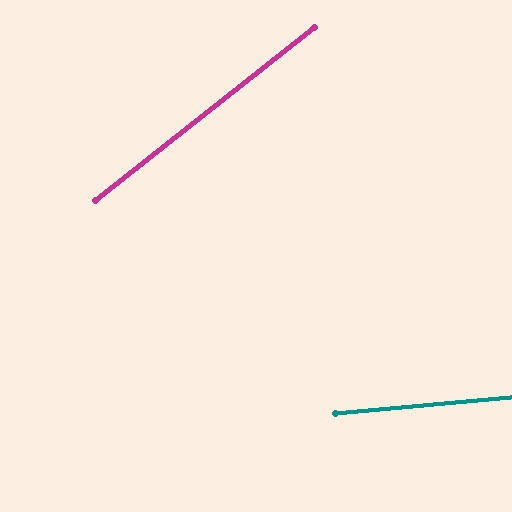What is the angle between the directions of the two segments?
Approximately 33 degrees.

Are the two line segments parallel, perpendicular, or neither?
Neither parallel nor perpendicular — they differ by about 33°.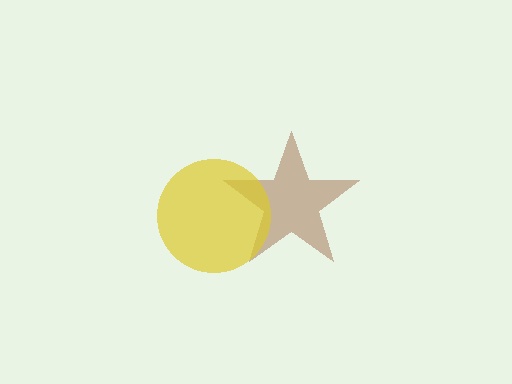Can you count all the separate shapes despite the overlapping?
Yes, there are 2 separate shapes.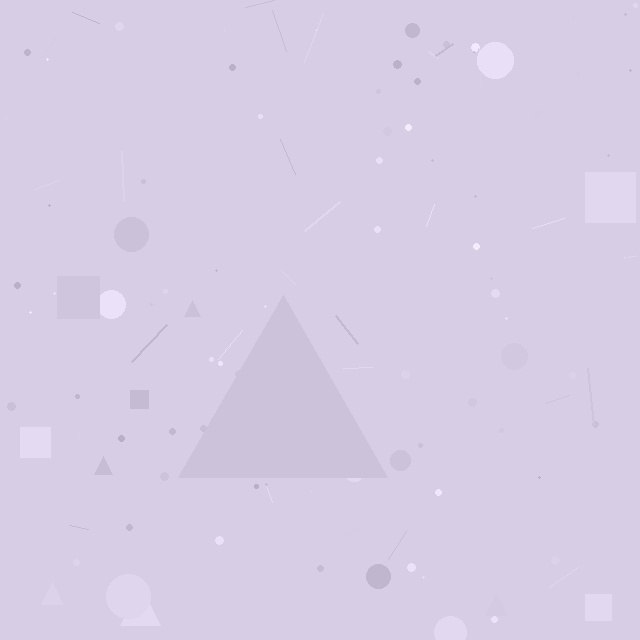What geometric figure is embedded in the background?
A triangle is embedded in the background.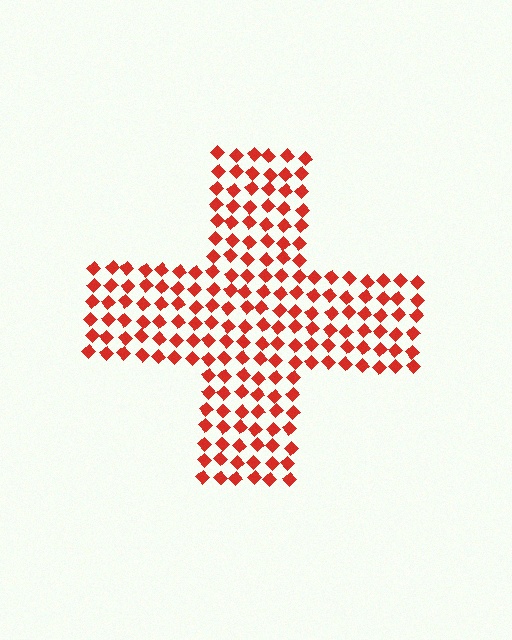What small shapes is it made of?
It is made of small diamonds.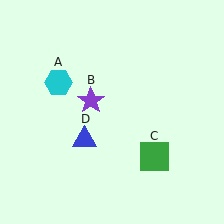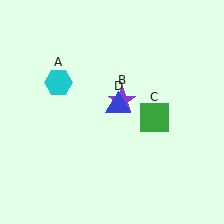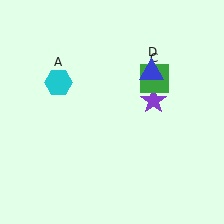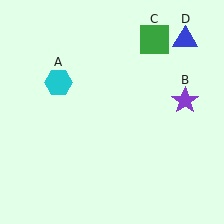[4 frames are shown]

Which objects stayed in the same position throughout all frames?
Cyan hexagon (object A) remained stationary.